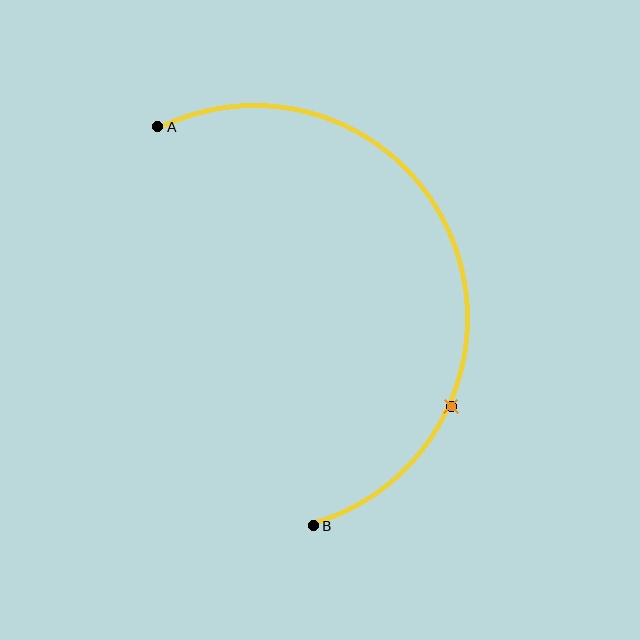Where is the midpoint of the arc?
The arc midpoint is the point on the curve farthest from the straight line joining A and B. It sits to the right of that line.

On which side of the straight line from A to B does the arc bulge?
The arc bulges to the right of the straight line connecting A and B.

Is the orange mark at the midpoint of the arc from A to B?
No. The orange mark lies on the arc but is closer to endpoint B. The arc midpoint would be at the point on the curve equidistant along the arc from both A and B.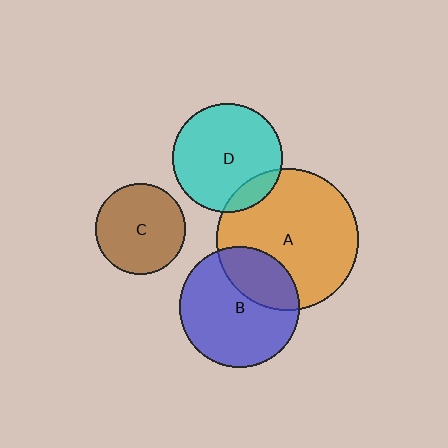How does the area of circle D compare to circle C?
Approximately 1.5 times.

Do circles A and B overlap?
Yes.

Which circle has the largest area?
Circle A (orange).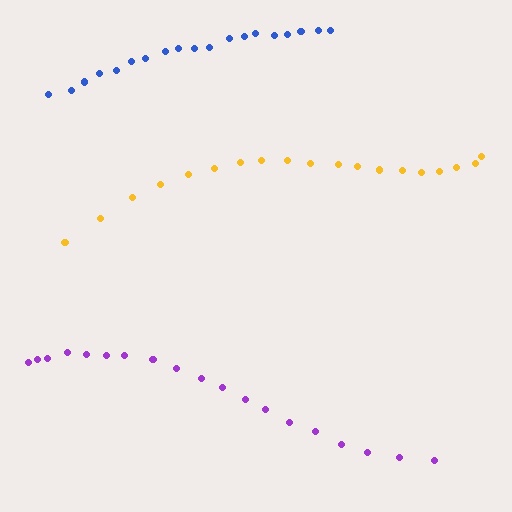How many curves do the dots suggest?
There are 3 distinct paths.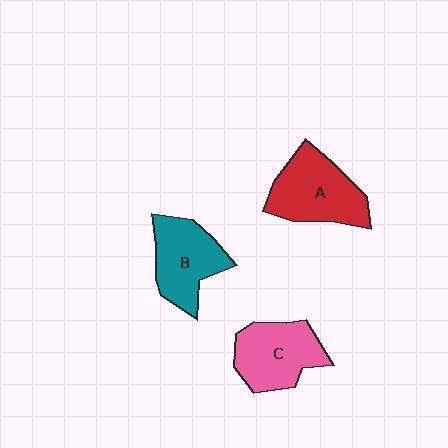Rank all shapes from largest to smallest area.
From largest to smallest: A (red), C (pink), B (teal).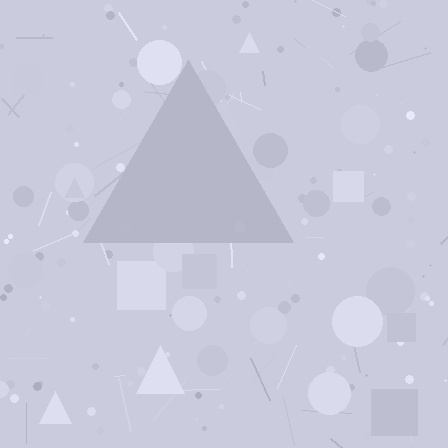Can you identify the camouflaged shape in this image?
The camouflaged shape is a triangle.